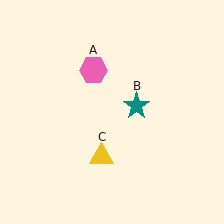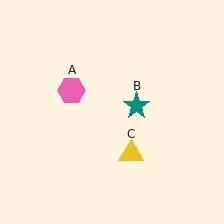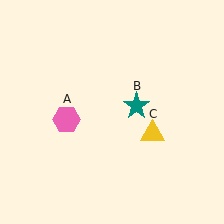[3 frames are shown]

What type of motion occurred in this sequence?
The pink hexagon (object A), yellow triangle (object C) rotated counterclockwise around the center of the scene.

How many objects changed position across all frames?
2 objects changed position: pink hexagon (object A), yellow triangle (object C).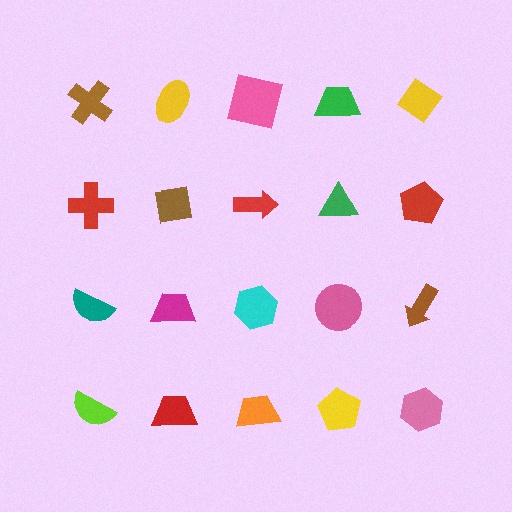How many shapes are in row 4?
5 shapes.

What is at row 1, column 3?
A pink square.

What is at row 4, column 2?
A red trapezoid.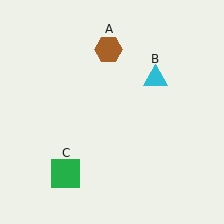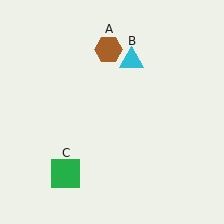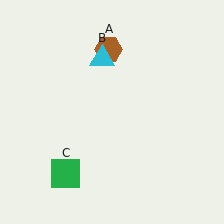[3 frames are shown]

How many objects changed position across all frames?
1 object changed position: cyan triangle (object B).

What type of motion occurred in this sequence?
The cyan triangle (object B) rotated counterclockwise around the center of the scene.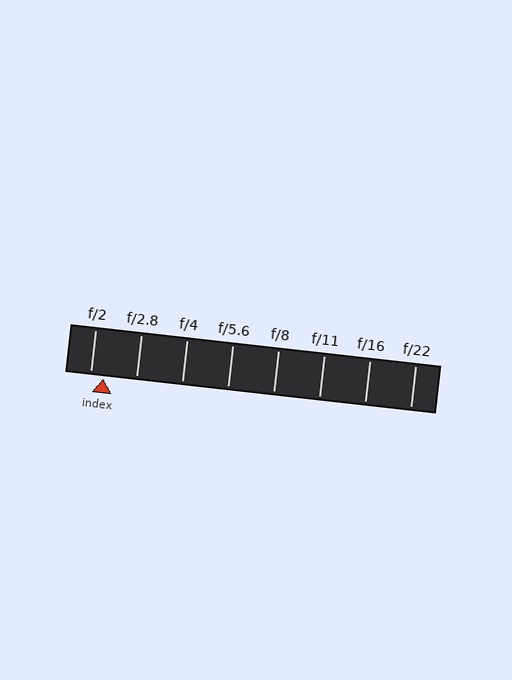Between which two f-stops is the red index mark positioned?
The index mark is between f/2 and f/2.8.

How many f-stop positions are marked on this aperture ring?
There are 8 f-stop positions marked.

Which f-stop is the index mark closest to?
The index mark is closest to f/2.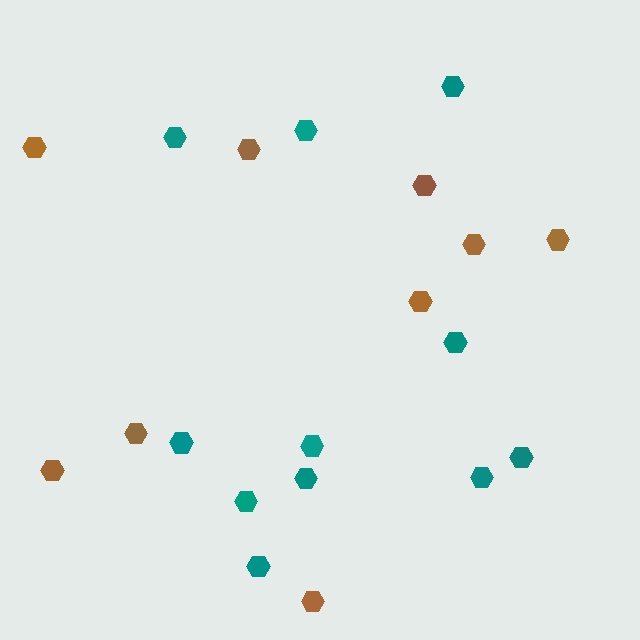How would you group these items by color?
There are 2 groups: one group of brown hexagons (9) and one group of teal hexagons (11).